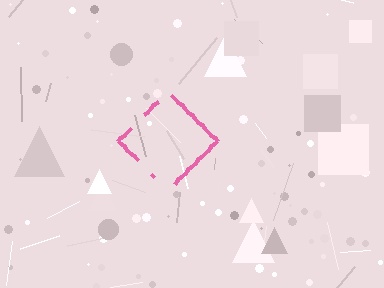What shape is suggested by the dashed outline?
The dashed outline suggests a diamond.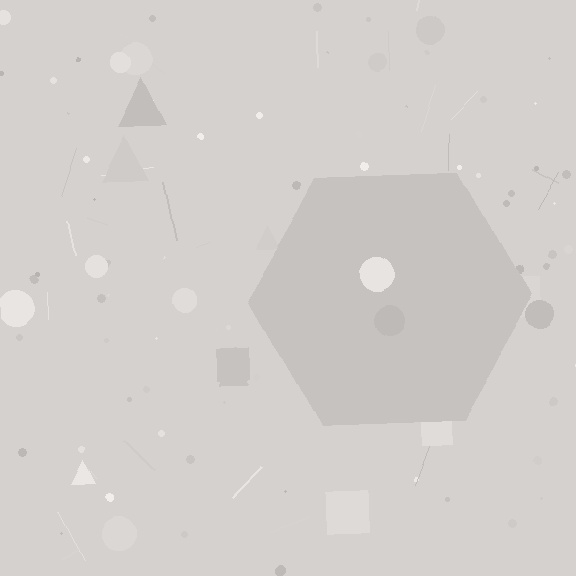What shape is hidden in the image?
A hexagon is hidden in the image.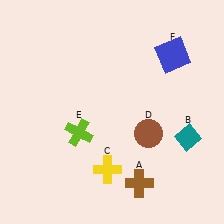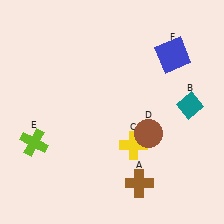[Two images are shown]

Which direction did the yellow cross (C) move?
The yellow cross (C) moved right.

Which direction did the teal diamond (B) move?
The teal diamond (B) moved up.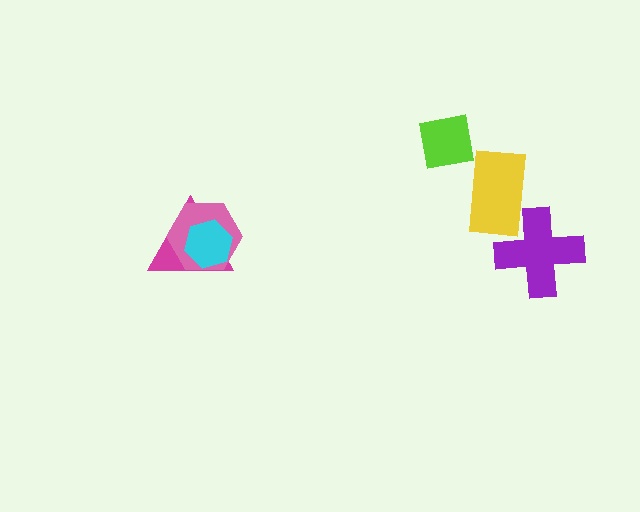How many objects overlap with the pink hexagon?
2 objects overlap with the pink hexagon.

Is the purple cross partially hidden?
Yes, it is partially covered by another shape.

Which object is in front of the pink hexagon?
The cyan hexagon is in front of the pink hexagon.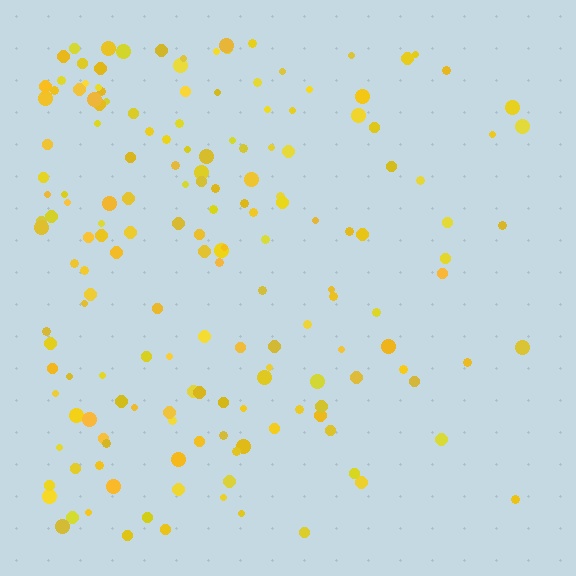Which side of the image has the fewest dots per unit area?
The right.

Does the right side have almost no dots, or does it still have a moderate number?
Still a moderate number, just noticeably fewer than the left.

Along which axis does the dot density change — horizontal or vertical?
Horizontal.